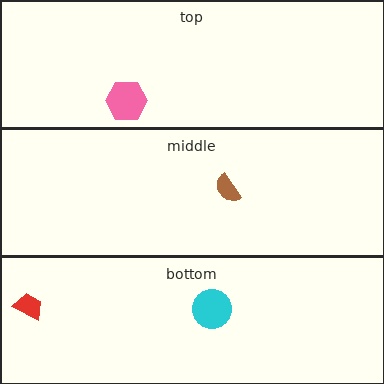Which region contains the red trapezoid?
The bottom region.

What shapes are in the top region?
The pink hexagon.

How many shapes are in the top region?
1.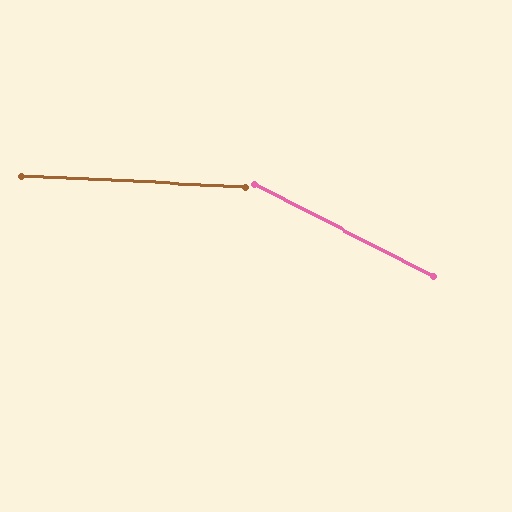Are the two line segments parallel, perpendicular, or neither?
Neither parallel nor perpendicular — they differ by about 24°.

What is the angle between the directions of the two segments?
Approximately 24 degrees.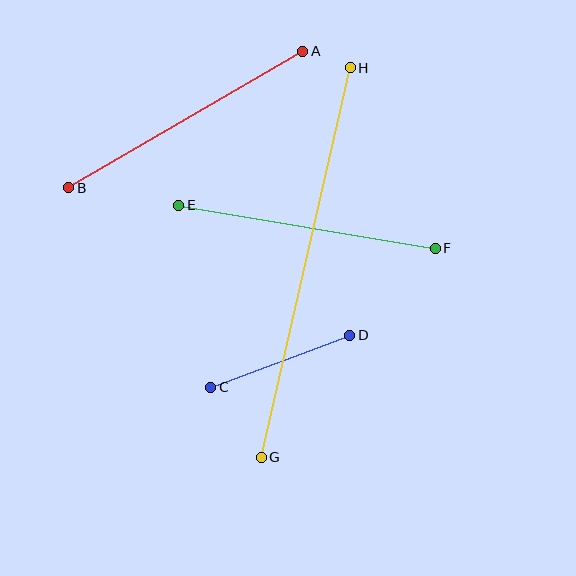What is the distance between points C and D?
The distance is approximately 149 pixels.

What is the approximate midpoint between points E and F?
The midpoint is at approximately (307, 227) pixels.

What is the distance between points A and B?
The distance is approximately 271 pixels.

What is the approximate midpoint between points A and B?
The midpoint is at approximately (186, 120) pixels.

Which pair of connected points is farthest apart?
Points G and H are farthest apart.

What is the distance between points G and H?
The distance is approximately 400 pixels.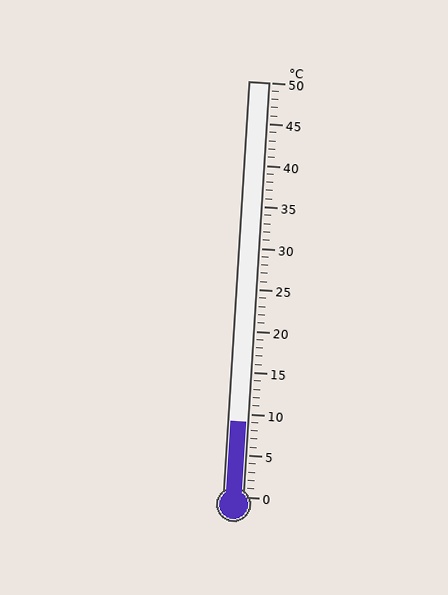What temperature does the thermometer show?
The thermometer shows approximately 9°C.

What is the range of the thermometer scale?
The thermometer scale ranges from 0°C to 50°C.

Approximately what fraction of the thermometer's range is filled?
The thermometer is filled to approximately 20% of its range.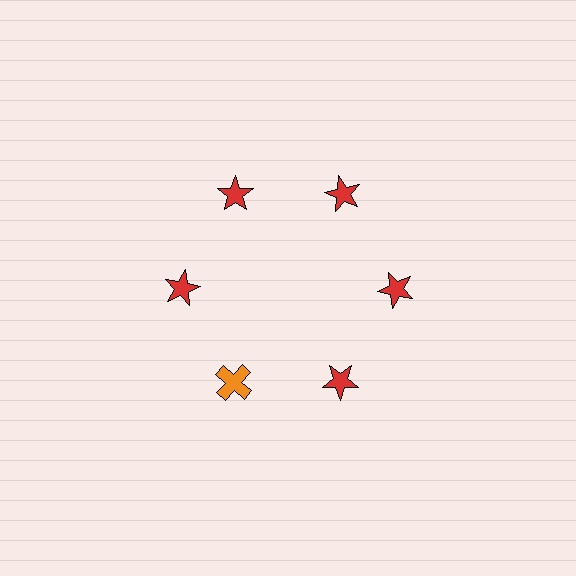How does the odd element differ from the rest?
It differs in both color (orange instead of red) and shape (cross instead of star).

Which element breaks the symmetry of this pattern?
The orange cross at roughly the 7 o'clock position breaks the symmetry. All other shapes are red stars.